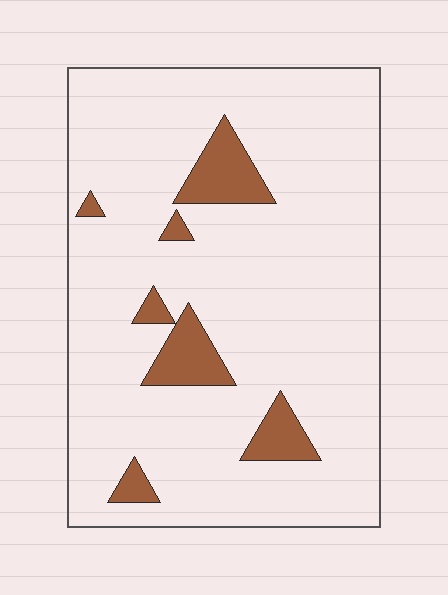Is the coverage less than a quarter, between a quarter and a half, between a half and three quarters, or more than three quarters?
Less than a quarter.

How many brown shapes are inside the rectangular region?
7.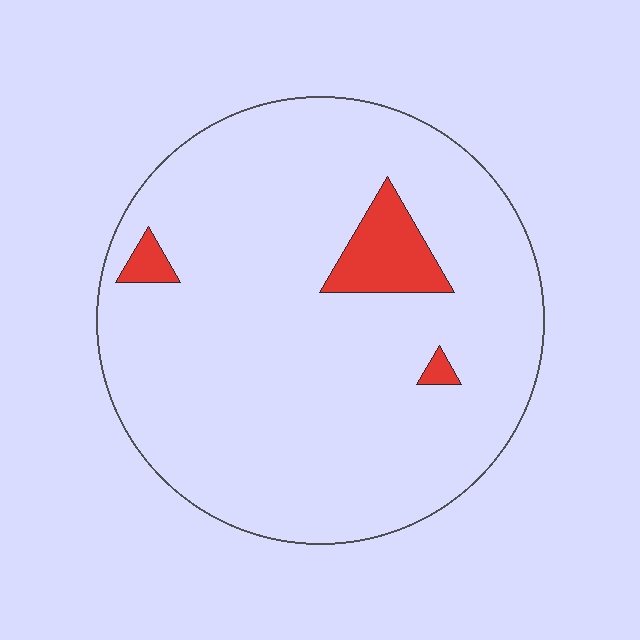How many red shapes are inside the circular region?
3.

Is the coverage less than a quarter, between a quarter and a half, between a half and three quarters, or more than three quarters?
Less than a quarter.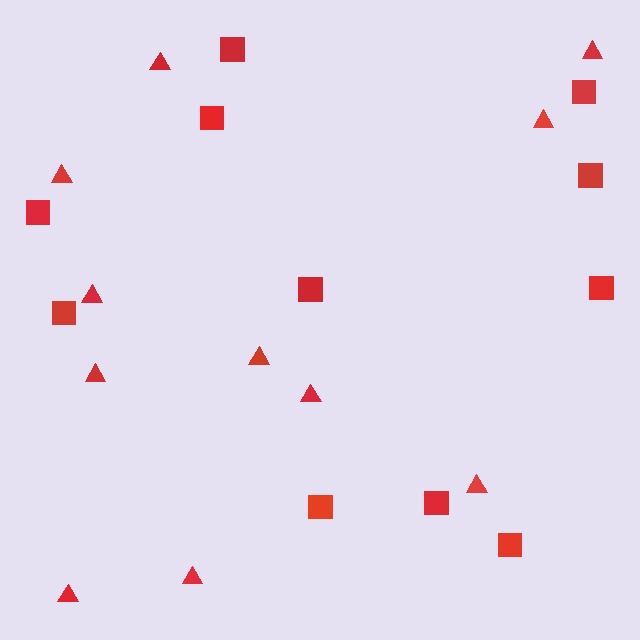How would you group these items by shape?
There are 2 groups: one group of triangles (11) and one group of squares (11).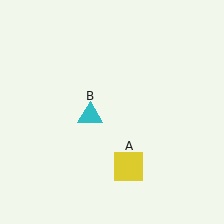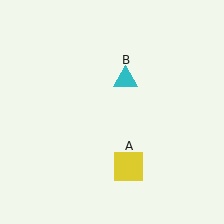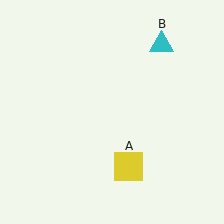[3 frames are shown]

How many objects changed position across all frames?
1 object changed position: cyan triangle (object B).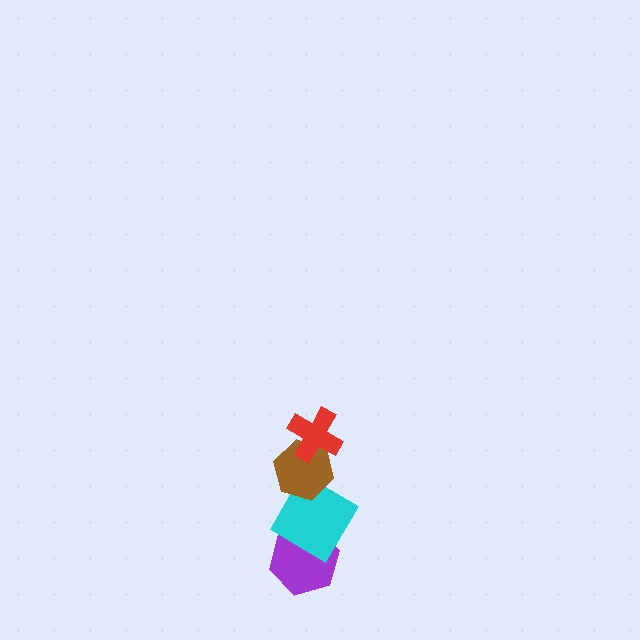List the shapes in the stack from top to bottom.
From top to bottom: the red cross, the brown hexagon, the cyan diamond, the purple hexagon.